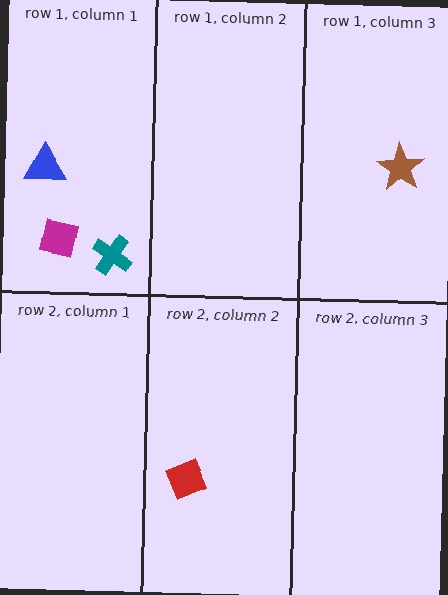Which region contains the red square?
The row 2, column 2 region.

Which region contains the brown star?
The row 1, column 3 region.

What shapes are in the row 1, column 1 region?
The teal cross, the blue triangle, the magenta square.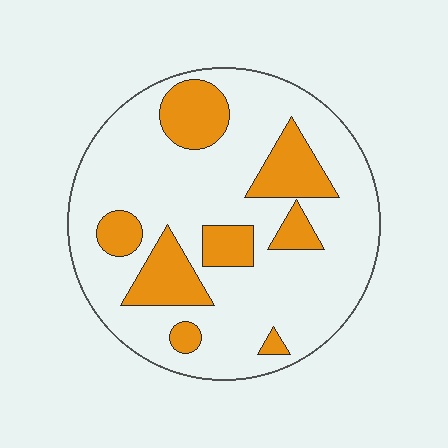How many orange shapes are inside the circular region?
8.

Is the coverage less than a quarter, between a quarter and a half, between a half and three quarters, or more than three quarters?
Less than a quarter.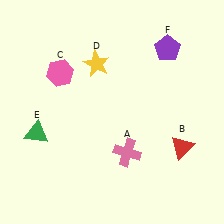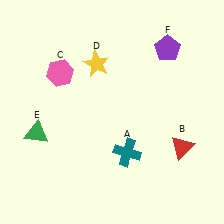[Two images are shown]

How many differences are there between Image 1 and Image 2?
There is 1 difference between the two images.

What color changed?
The cross (A) changed from pink in Image 1 to teal in Image 2.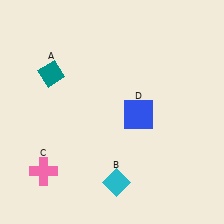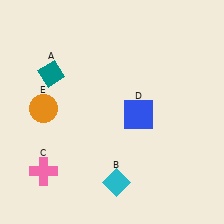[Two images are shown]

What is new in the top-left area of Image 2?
An orange circle (E) was added in the top-left area of Image 2.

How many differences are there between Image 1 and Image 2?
There is 1 difference between the two images.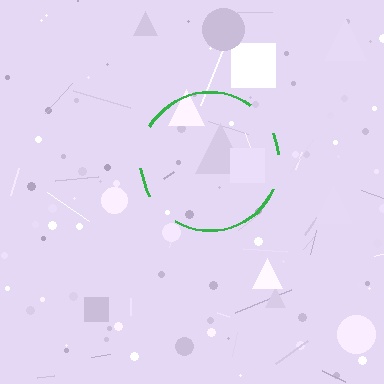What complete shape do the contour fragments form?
The contour fragments form a circle.